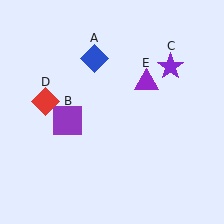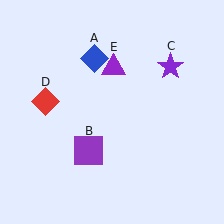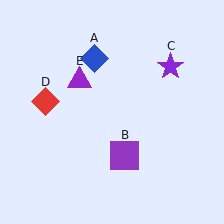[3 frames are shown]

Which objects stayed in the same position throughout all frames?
Blue diamond (object A) and purple star (object C) and red diamond (object D) remained stationary.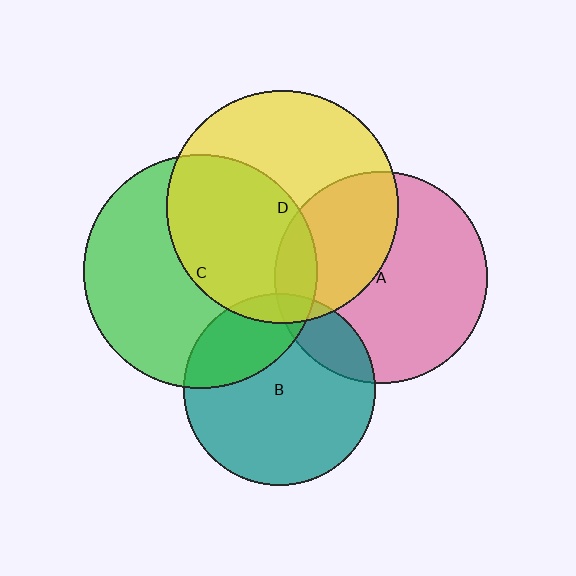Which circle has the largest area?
Circle C (green).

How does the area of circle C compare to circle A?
Approximately 1.2 times.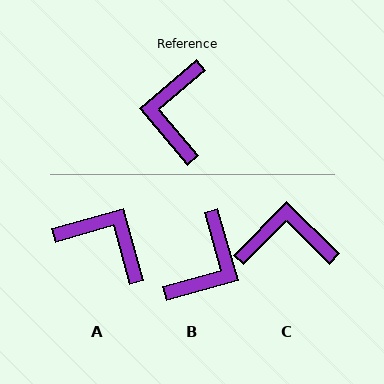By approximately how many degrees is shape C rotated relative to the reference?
Approximately 85 degrees clockwise.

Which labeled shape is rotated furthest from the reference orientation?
B, about 155 degrees away.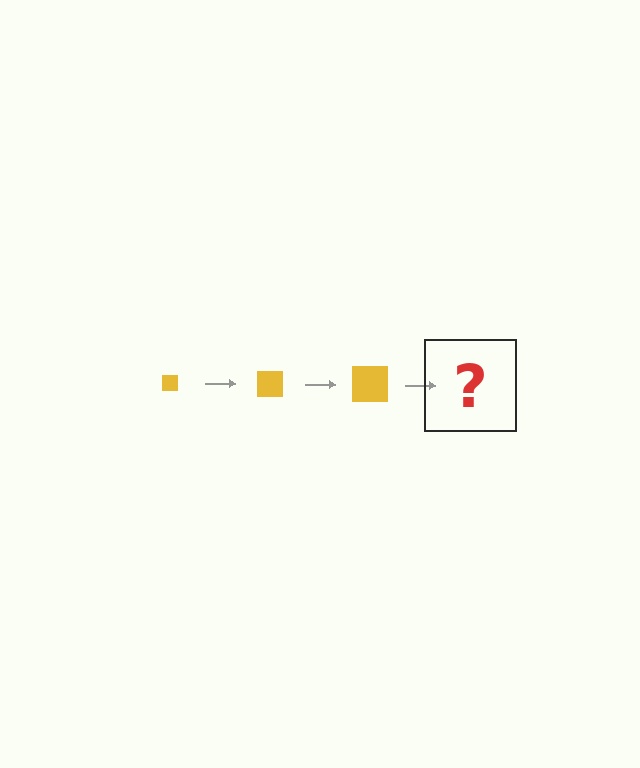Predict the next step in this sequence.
The next step is a yellow square, larger than the previous one.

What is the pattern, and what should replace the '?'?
The pattern is that the square gets progressively larger each step. The '?' should be a yellow square, larger than the previous one.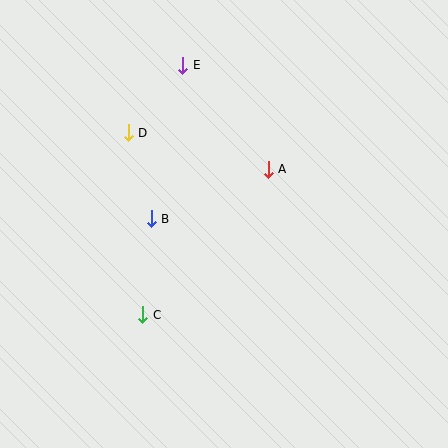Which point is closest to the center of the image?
Point A at (268, 169) is closest to the center.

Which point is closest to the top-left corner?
Point D is closest to the top-left corner.